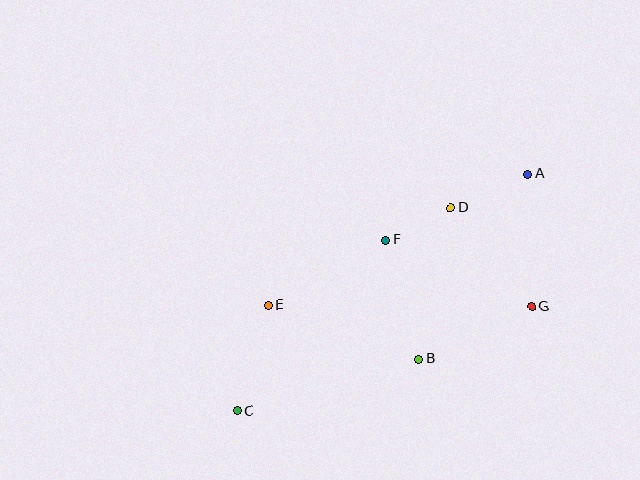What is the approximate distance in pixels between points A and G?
The distance between A and G is approximately 133 pixels.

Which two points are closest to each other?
Points D and F are closest to each other.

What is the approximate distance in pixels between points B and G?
The distance between B and G is approximately 124 pixels.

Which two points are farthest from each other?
Points A and C are farthest from each other.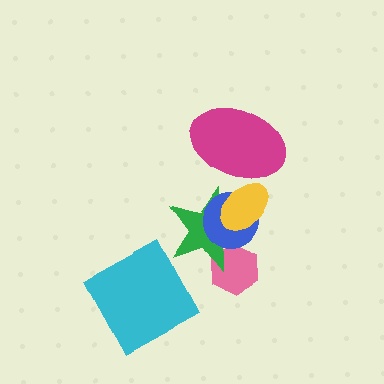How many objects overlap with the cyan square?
0 objects overlap with the cyan square.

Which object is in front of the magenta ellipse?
The yellow ellipse is in front of the magenta ellipse.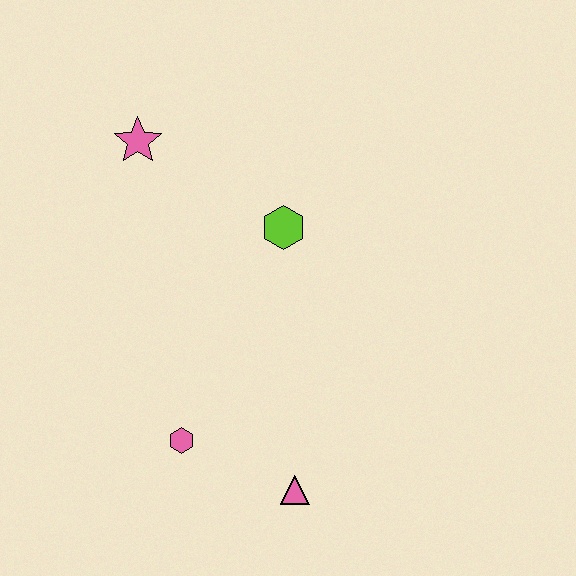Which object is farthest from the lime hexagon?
The pink triangle is farthest from the lime hexagon.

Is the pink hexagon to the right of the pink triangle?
No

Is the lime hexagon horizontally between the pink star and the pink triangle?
Yes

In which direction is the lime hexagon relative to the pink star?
The lime hexagon is to the right of the pink star.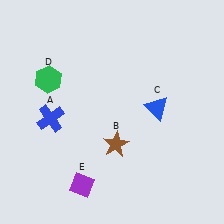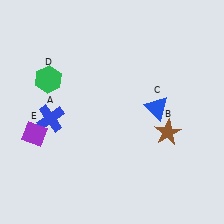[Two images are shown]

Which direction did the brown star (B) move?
The brown star (B) moved right.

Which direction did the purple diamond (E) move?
The purple diamond (E) moved up.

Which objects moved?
The objects that moved are: the brown star (B), the purple diamond (E).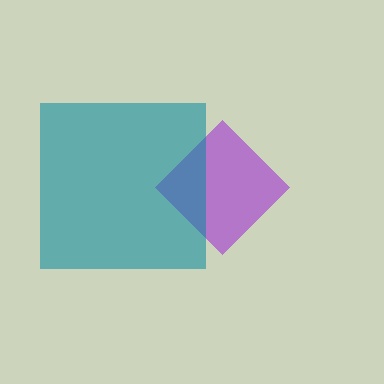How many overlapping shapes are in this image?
There are 2 overlapping shapes in the image.